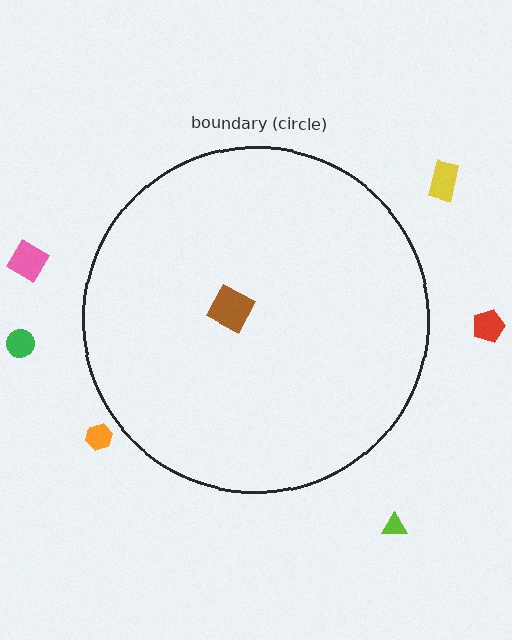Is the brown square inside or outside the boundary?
Inside.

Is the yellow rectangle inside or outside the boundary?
Outside.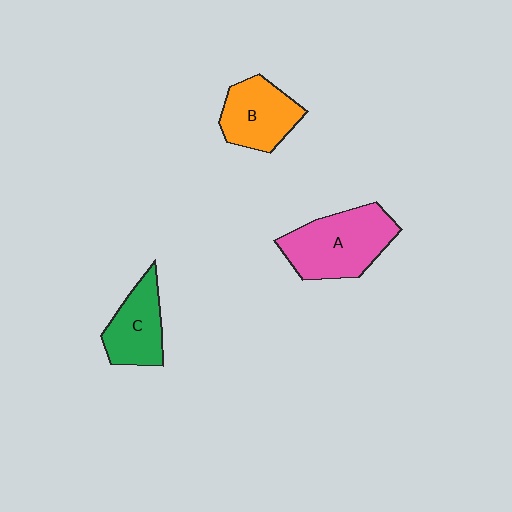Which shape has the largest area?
Shape A (pink).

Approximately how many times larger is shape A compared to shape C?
Approximately 1.5 times.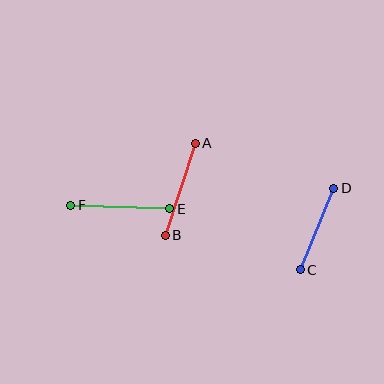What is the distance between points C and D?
The distance is approximately 88 pixels.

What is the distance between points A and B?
The distance is approximately 97 pixels.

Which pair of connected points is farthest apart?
Points E and F are farthest apart.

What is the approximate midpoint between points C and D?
The midpoint is at approximately (317, 229) pixels.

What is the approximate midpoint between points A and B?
The midpoint is at approximately (180, 189) pixels.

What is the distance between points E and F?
The distance is approximately 99 pixels.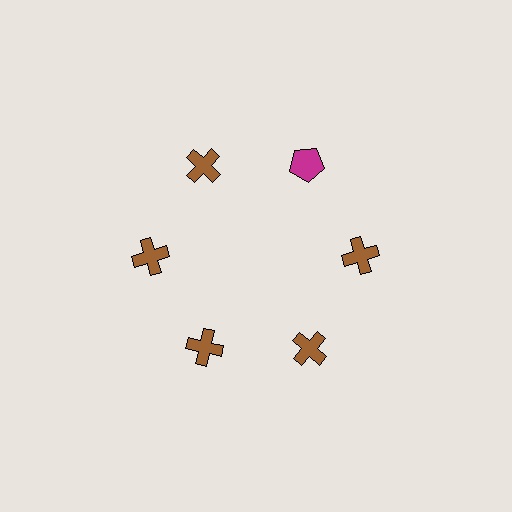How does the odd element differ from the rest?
It differs in both color (magenta instead of brown) and shape (pentagon instead of cross).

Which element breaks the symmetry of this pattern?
The magenta pentagon at roughly the 1 o'clock position breaks the symmetry. All other shapes are brown crosses.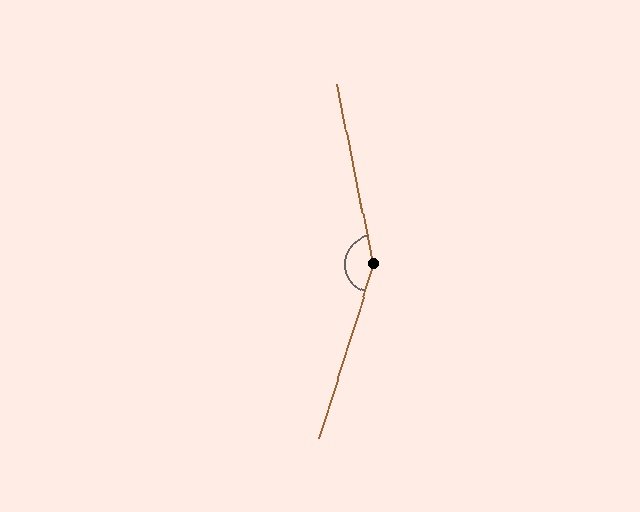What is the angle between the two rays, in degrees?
Approximately 151 degrees.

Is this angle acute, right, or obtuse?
It is obtuse.